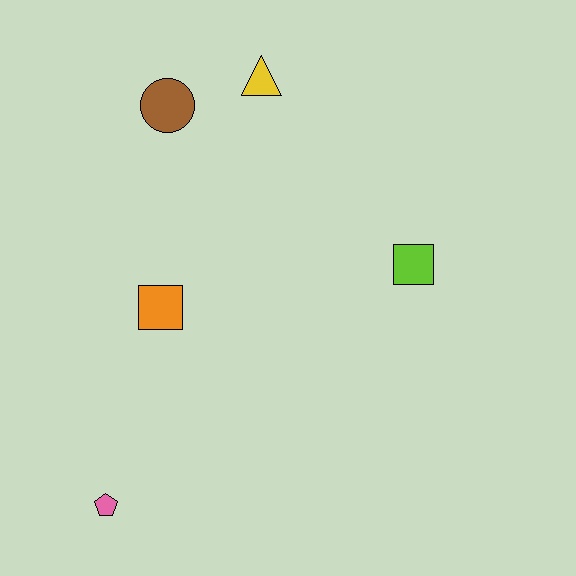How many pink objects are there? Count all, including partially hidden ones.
There is 1 pink object.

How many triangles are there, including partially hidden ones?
There is 1 triangle.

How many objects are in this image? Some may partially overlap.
There are 5 objects.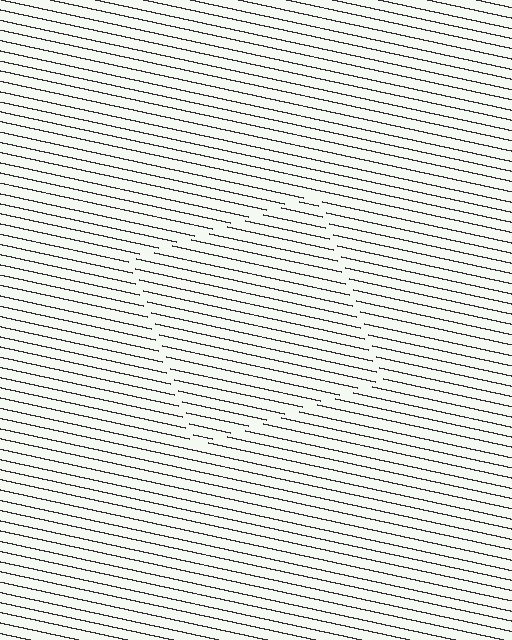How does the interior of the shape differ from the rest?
The interior of the shape contains the same grating, shifted by half a period — the contour is defined by the phase discontinuity where line-ends from the inner and outer gratings abut.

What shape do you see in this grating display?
An illusory square. The interior of the shape contains the same grating, shifted by half a period — the contour is defined by the phase discontinuity where line-ends from the inner and outer gratings abut.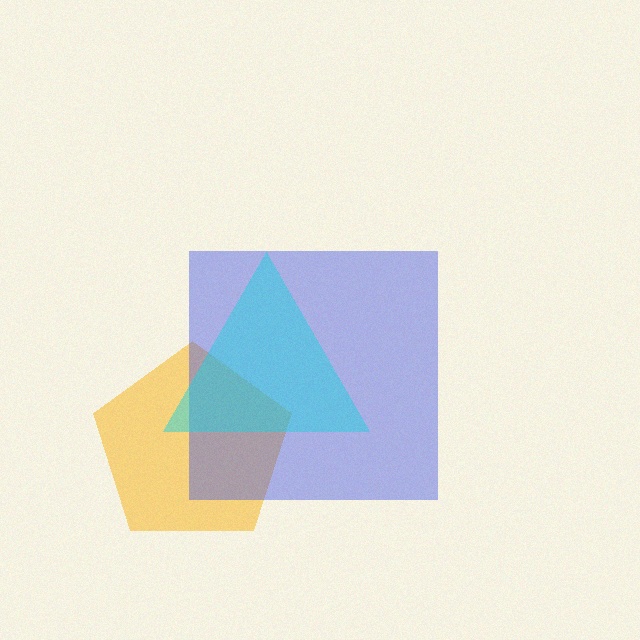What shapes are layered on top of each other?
The layered shapes are: a yellow pentagon, a blue square, a cyan triangle.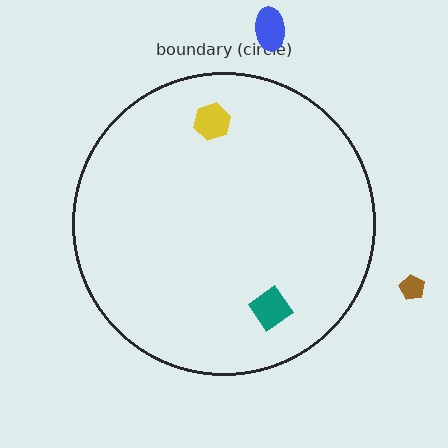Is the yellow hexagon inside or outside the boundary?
Inside.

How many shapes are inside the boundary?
2 inside, 2 outside.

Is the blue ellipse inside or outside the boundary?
Outside.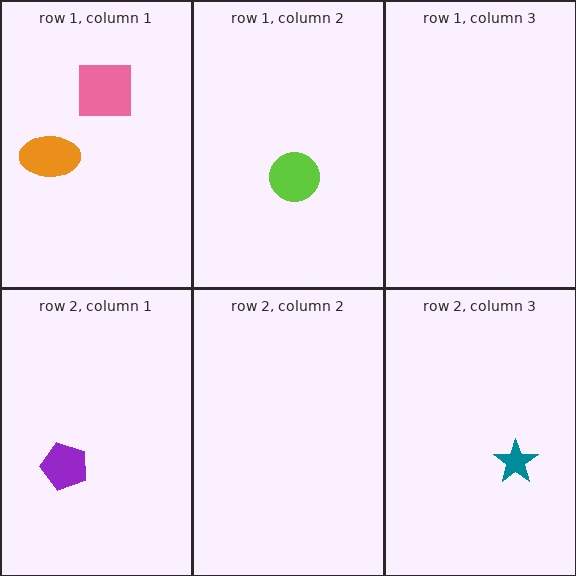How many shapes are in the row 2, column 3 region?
1.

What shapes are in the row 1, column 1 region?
The orange ellipse, the pink square.